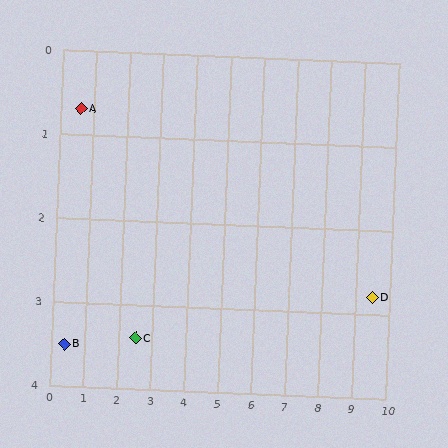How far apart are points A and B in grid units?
Points A and B are about 2.8 grid units apart.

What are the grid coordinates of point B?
Point B is at approximately (0.4, 3.5).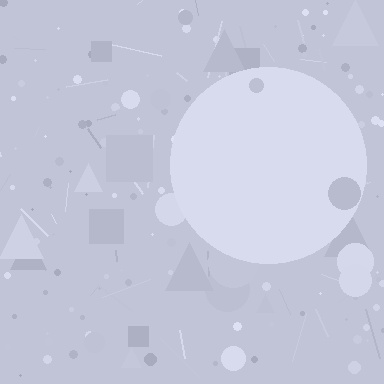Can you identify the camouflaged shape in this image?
The camouflaged shape is a circle.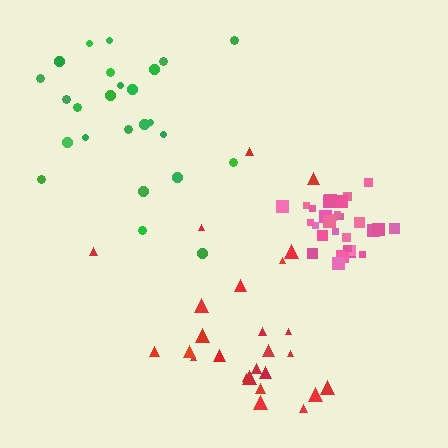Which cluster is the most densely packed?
Pink.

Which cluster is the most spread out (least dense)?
Green.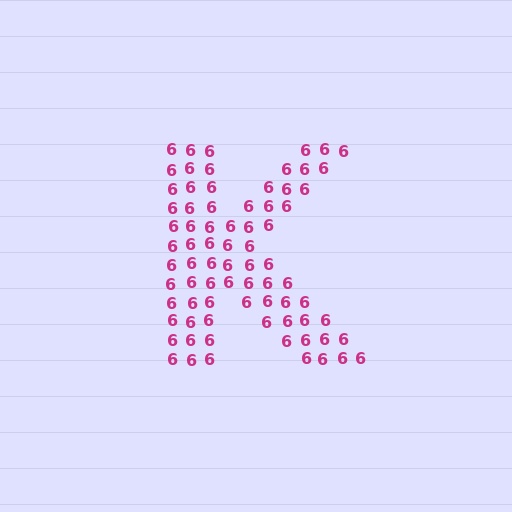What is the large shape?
The large shape is the letter K.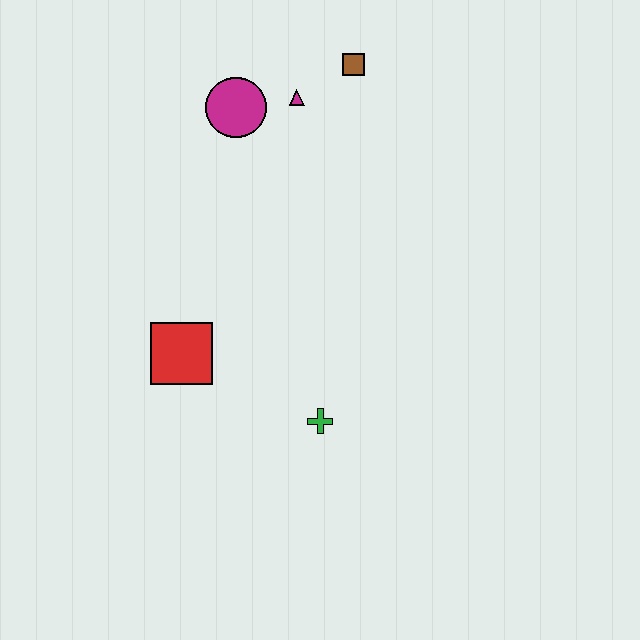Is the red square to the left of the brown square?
Yes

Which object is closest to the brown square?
The magenta triangle is closest to the brown square.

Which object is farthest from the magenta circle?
The green cross is farthest from the magenta circle.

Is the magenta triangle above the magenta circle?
Yes